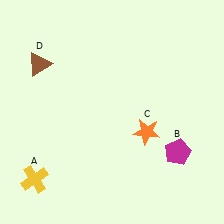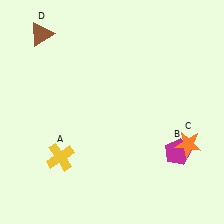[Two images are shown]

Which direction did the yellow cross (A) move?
The yellow cross (A) moved right.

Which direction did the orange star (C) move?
The orange star (C) moved right.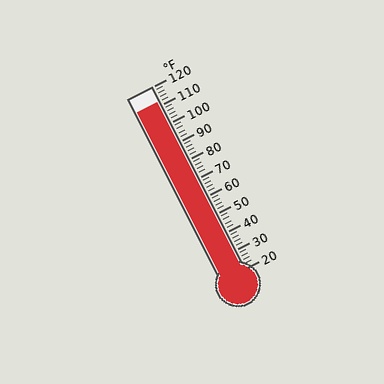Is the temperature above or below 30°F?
The temperature is above 30°F.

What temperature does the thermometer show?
The thermometer shows approximately 112°F.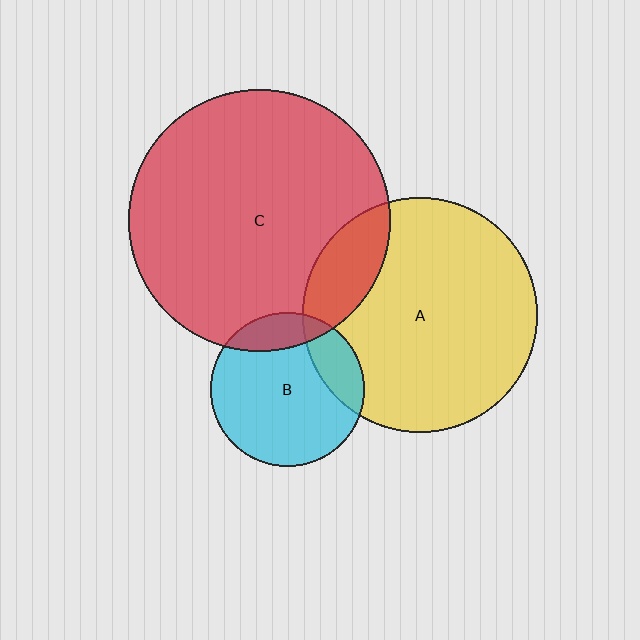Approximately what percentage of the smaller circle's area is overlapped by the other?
Approximately 15%.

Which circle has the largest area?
Circle C (red).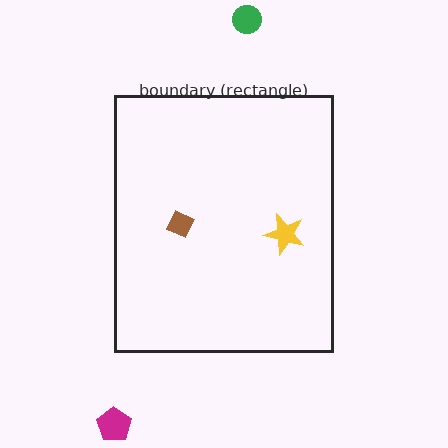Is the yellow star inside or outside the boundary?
Inside.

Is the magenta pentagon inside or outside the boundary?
Outside.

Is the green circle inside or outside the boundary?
Outside.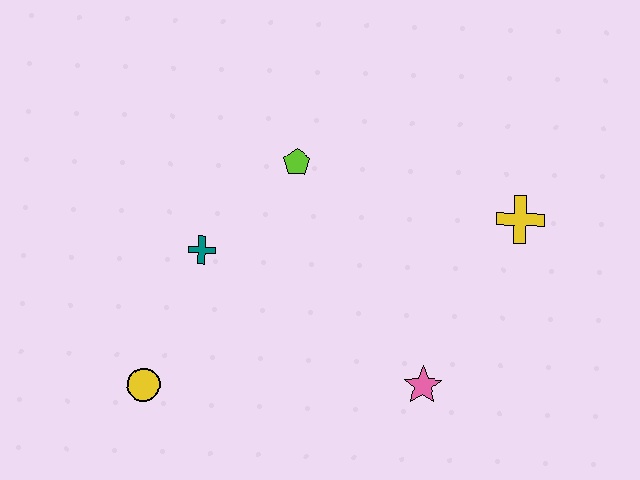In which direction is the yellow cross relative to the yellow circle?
The yellow cross is to the right of the yellow circle.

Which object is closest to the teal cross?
The lime pentagon is closest to the teal cross.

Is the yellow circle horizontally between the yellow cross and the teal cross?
No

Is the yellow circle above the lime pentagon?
No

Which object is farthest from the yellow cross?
The yellow circle is farthest from the yellow cross.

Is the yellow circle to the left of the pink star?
Yes